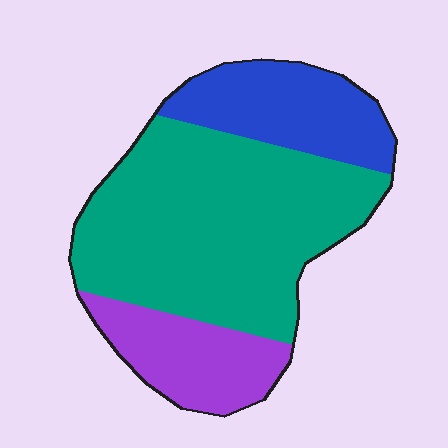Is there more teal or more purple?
Teal.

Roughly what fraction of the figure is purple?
Purple takes up about one fifth (1/5) of the figure.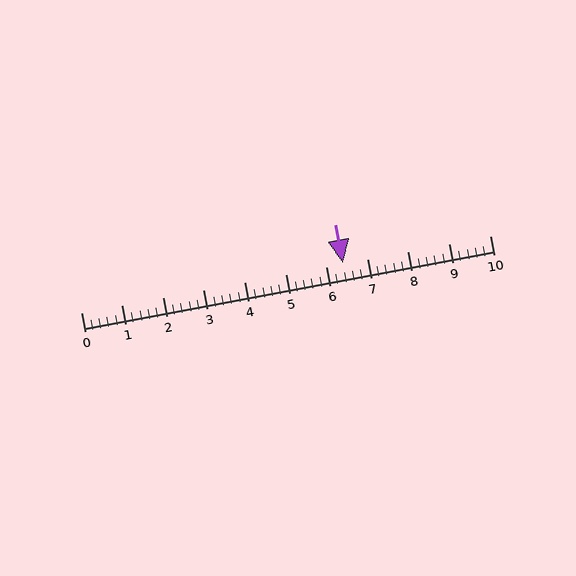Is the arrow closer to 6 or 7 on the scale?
The arrow is closer to 6.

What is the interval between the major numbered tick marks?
The major tick marks are spaced 1 units apart.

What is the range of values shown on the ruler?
The ruler shows values from 0 to 10.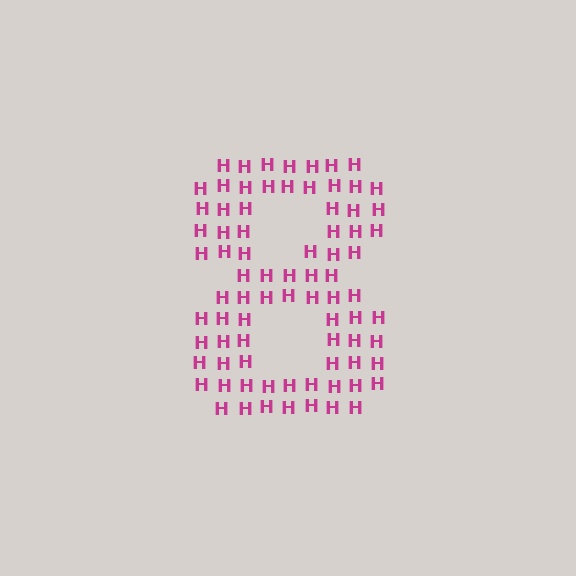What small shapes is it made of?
It is made of small letter H's.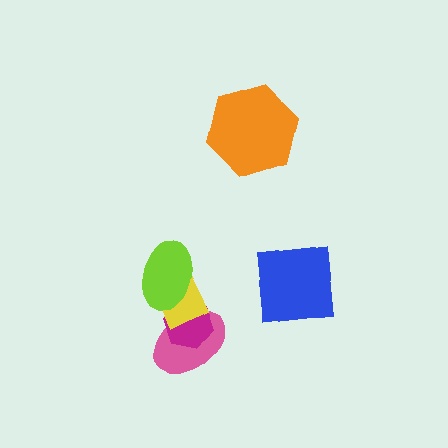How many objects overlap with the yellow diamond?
3 objects overlap with the yellow diamond.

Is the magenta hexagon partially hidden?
Yes, it is partially covered by another shape.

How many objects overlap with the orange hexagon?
0 objects overlap with the orange hexagon.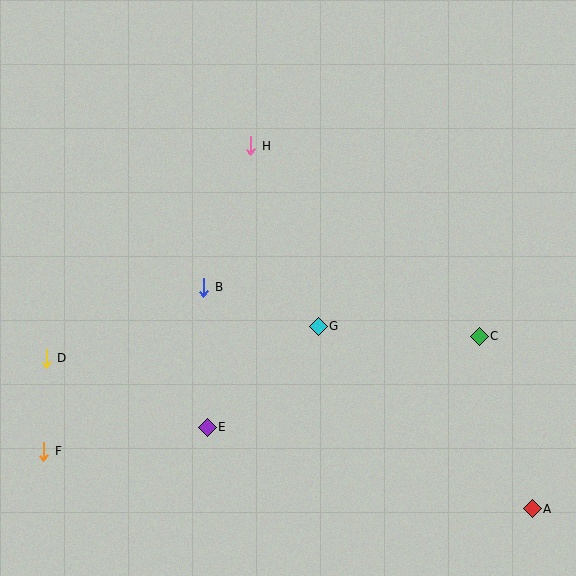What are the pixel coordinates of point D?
Point D is at (46, 358).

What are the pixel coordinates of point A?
Point A is at (532, 509).